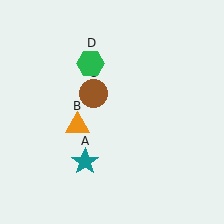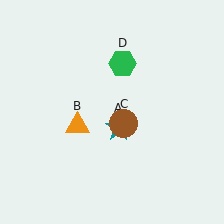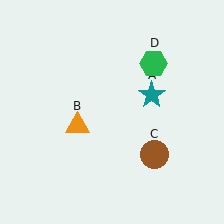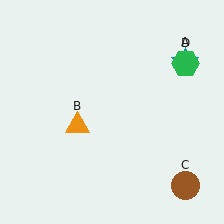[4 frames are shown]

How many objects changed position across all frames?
3 objects changed position: teal star (object A), brown circle (object C), green hexagon (object D).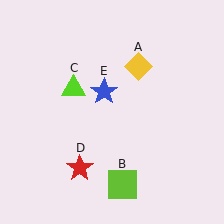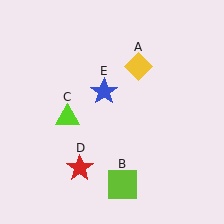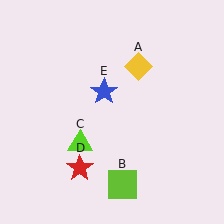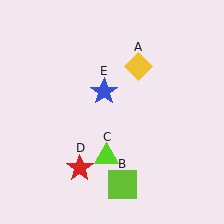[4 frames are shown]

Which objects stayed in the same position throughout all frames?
Yellow diamond (object A) and lime square (object B) and red star (object D) and blue star (object E) remained stationary.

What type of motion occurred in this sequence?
The lime triangle (object C) rotated counterclockwise around the center of the scene.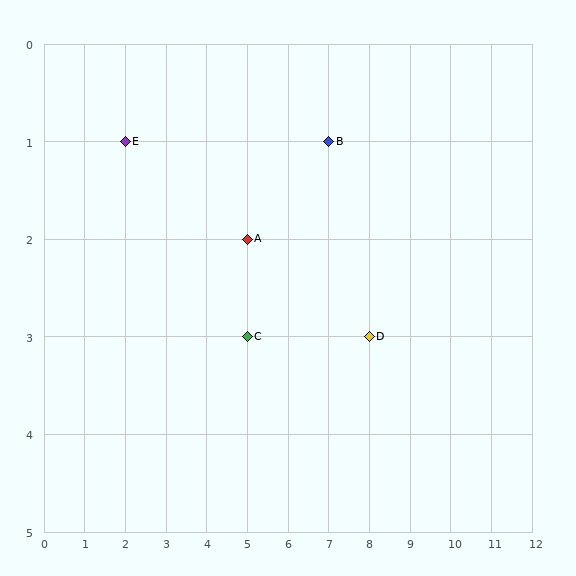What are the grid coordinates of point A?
Point A is at grid coordinates (5, 2).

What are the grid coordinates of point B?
Point B is at grid coordinates (7, 1).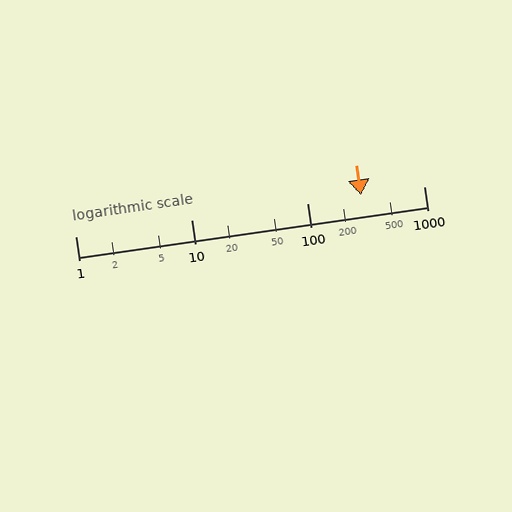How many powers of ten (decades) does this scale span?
The scale spans 3 decades, from 1 to 1000.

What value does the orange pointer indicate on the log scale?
The pointer indicates approximately 290.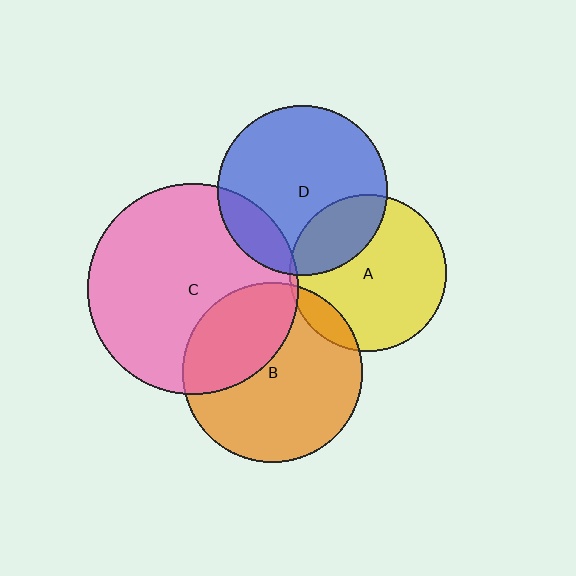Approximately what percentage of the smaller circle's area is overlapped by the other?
Approximately 10%.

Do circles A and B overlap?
Yes.